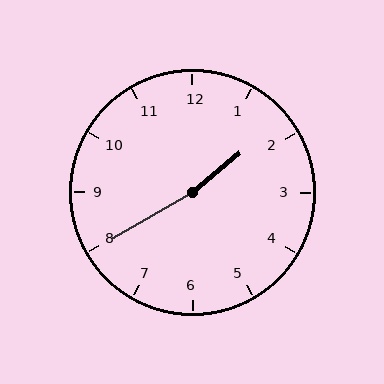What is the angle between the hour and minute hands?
Approximately 170 degrees.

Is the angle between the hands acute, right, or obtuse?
It is obtuse.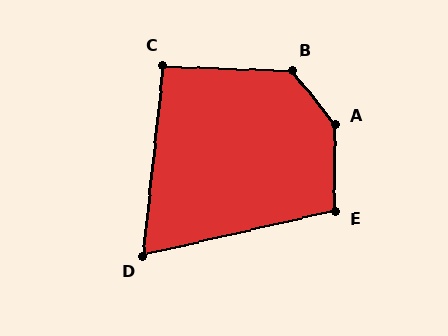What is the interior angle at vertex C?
Approximately 94 degrees (approximately right).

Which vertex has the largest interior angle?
A, at approximately 142 degrees.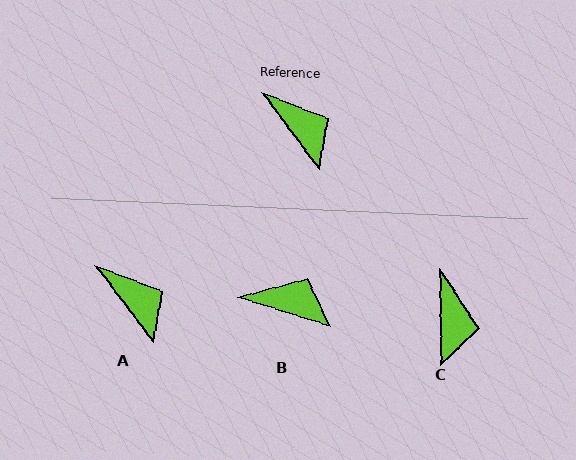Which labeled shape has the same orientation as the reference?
A.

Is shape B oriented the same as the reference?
No, it is off by about 36 degrees.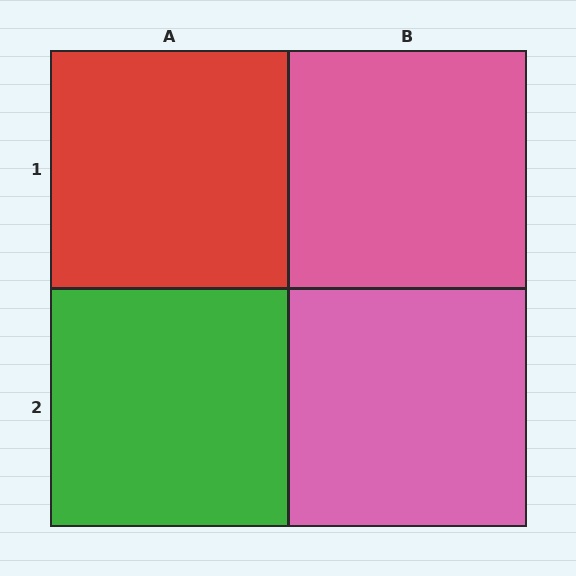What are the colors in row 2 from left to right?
Green, pink.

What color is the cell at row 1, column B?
Pink.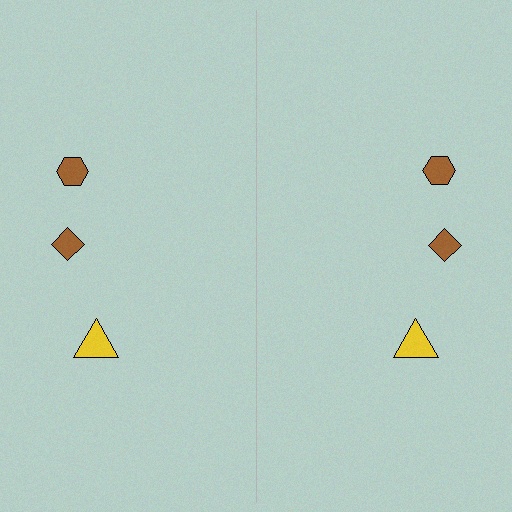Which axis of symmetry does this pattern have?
The pattern has a vertical axis of symmetry running through the center of the image.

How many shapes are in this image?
There are 6 shapes in this image.